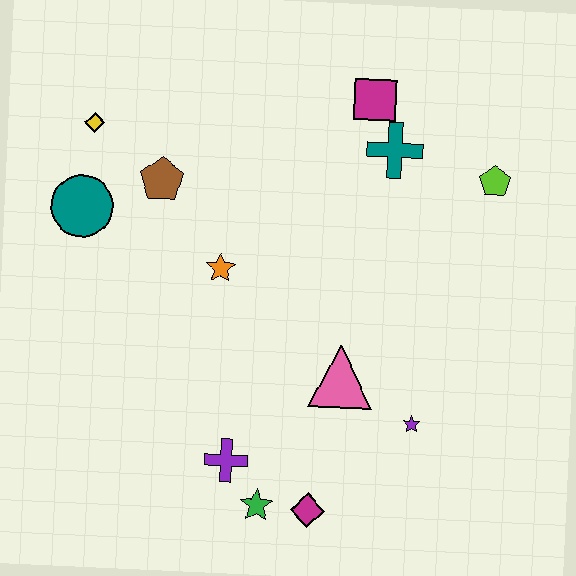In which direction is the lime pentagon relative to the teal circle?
The lime pentagon is to the right of the teal circle.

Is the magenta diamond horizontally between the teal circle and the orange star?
No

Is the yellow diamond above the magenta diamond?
Yes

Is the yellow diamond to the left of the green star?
Yes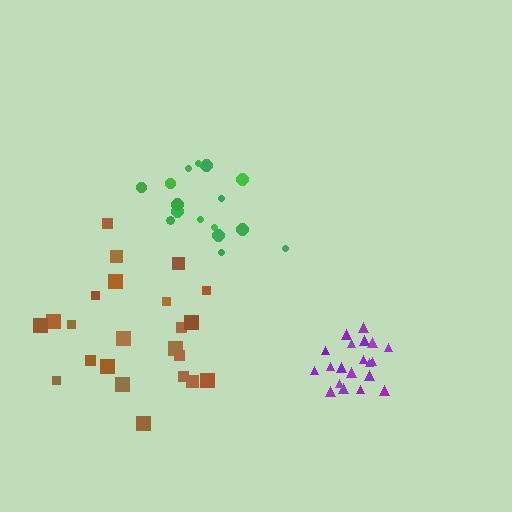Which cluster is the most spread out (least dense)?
Brown.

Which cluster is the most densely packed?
Purple.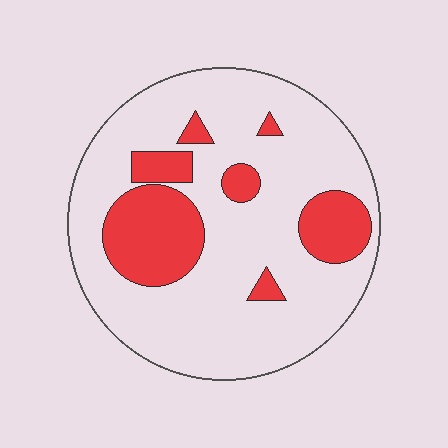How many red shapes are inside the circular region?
7.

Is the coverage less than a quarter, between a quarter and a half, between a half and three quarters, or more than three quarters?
Less than a quarter.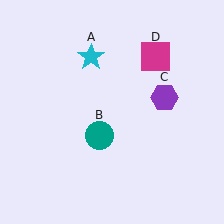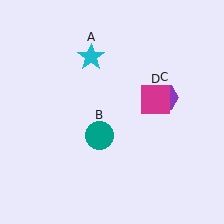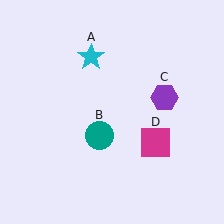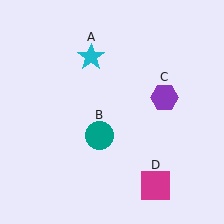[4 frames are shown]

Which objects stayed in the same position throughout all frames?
Cyan star (object A) and teal circle (object B) and purple hexagon (object C) remained stationary.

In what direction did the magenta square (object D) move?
The magenta square (object D) moved down.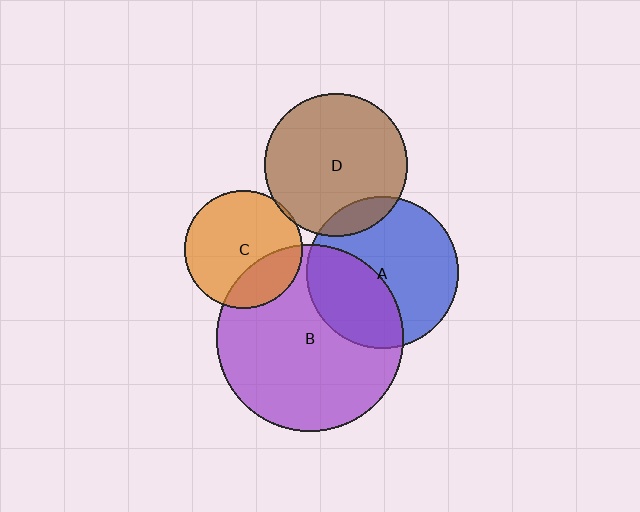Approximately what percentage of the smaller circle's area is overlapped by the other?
Approximately 25%.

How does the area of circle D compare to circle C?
Approximately 1.5 times.